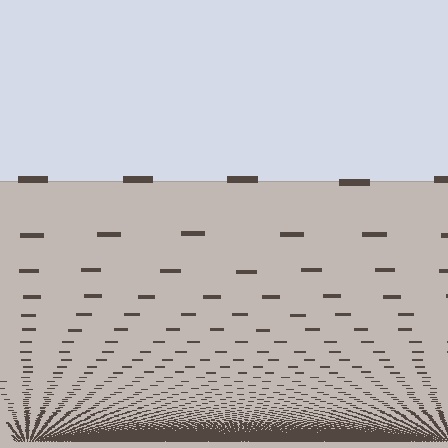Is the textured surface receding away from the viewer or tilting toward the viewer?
The surface appears to tilt toward the viewer. Texture elements get larger and sparser toward the top.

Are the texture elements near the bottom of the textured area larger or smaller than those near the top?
Smaller. The gradient is inverted — elements near the bottom are smaller and denser.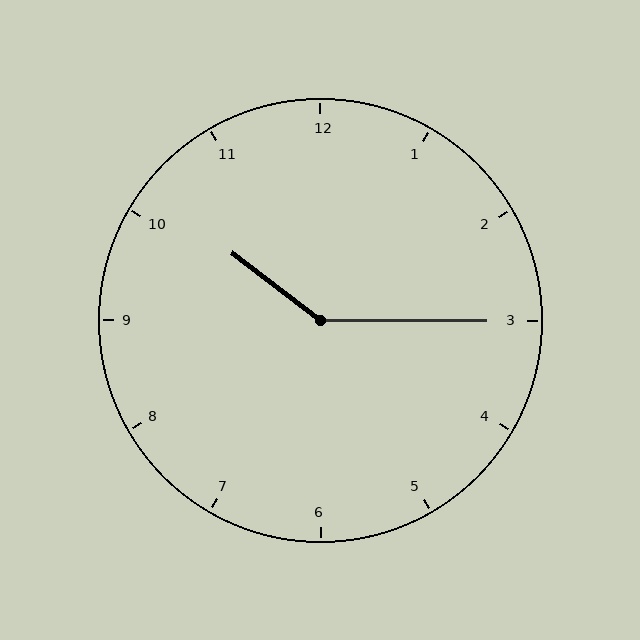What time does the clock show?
10:15.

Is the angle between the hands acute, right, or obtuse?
It is obtuse.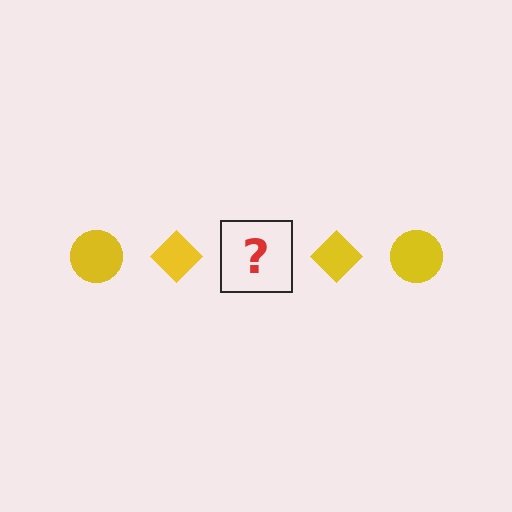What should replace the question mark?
The question mark should be replaced with a yellow circle.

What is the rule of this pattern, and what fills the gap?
The rule is that the pattern cycles through circle, diamond shapes in yellow. The gap should be filled with a yellow circle.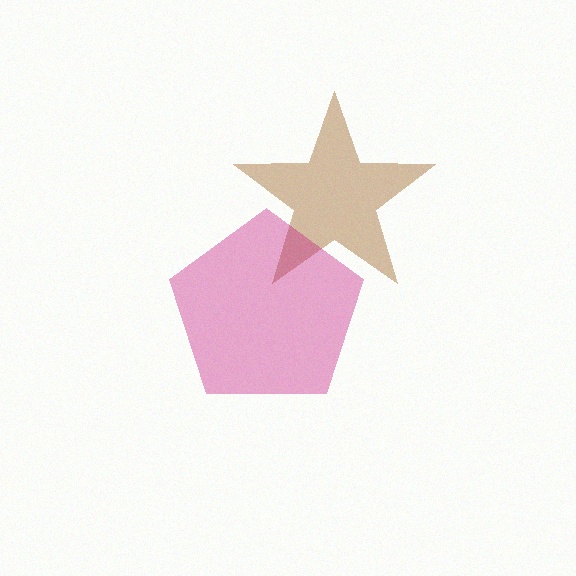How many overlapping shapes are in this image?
There are 2 overlapping shapes in the image.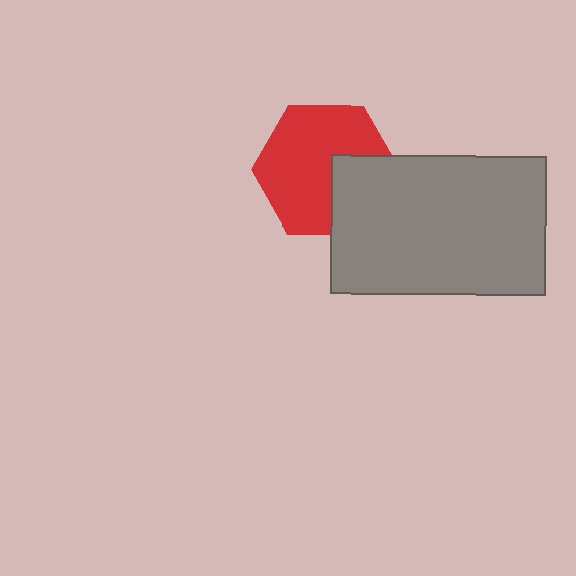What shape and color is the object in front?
The object in front is a gray rectangle.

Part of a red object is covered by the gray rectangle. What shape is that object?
It is a hexagon.